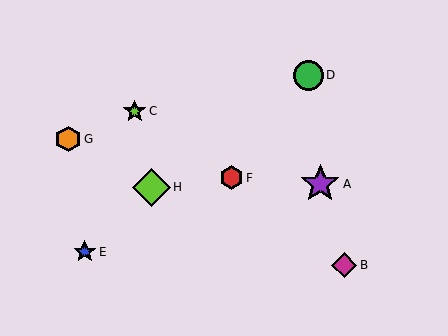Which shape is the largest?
The purple star (labeled A) is the largest.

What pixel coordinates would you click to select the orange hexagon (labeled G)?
Click at (68, 139) to select the orange hexagon G.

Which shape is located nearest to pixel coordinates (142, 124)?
The lime star (labeled C) at (135, 111) is nearest to that location.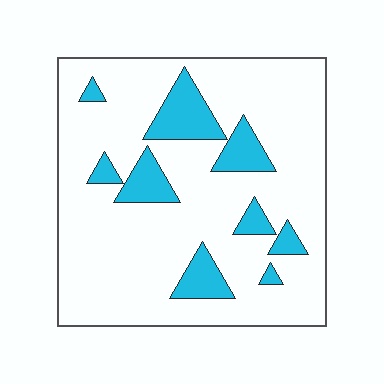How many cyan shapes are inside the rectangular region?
9.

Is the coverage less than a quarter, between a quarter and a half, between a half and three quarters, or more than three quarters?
Less than a quarter.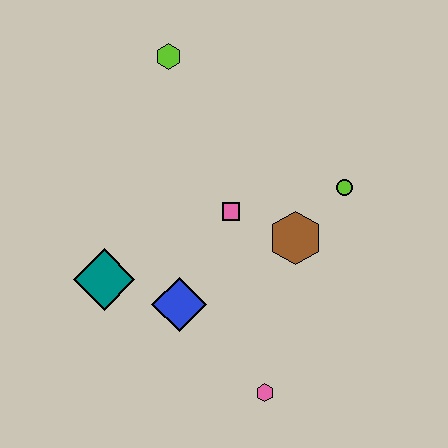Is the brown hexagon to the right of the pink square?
Yes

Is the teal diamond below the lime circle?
Yes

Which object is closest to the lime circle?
The brown hexagon is closest to the lime circle.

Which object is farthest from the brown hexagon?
The lime hexagon is farthest from the brown hexagon.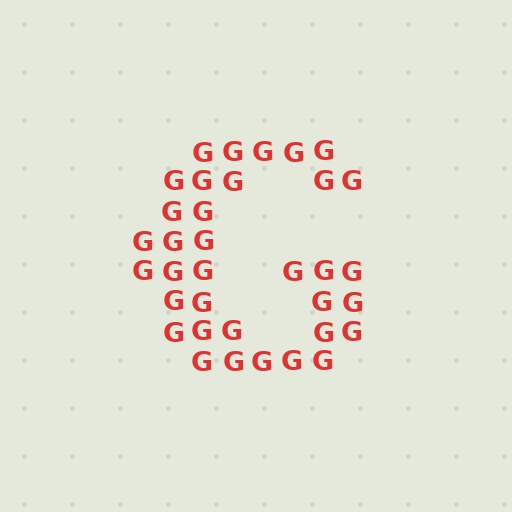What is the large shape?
The large shape is the letter G.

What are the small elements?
The small elements are letter G's.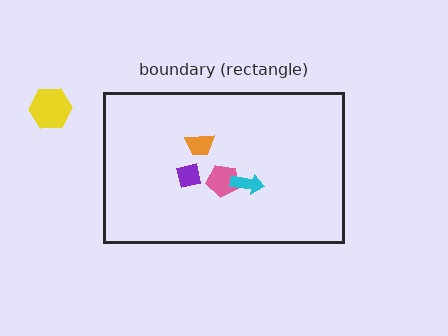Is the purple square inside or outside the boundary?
Inside.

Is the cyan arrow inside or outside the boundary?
Inside.